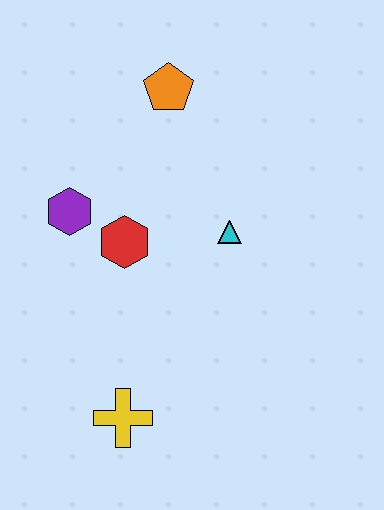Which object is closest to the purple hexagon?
The red hexagon is closest to the purple hexagon.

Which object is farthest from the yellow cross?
The orange pentagon is farthest from the yellow cross.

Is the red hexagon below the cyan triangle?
Yes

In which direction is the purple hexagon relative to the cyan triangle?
The purple hexagon is to the left of the cyan triangle.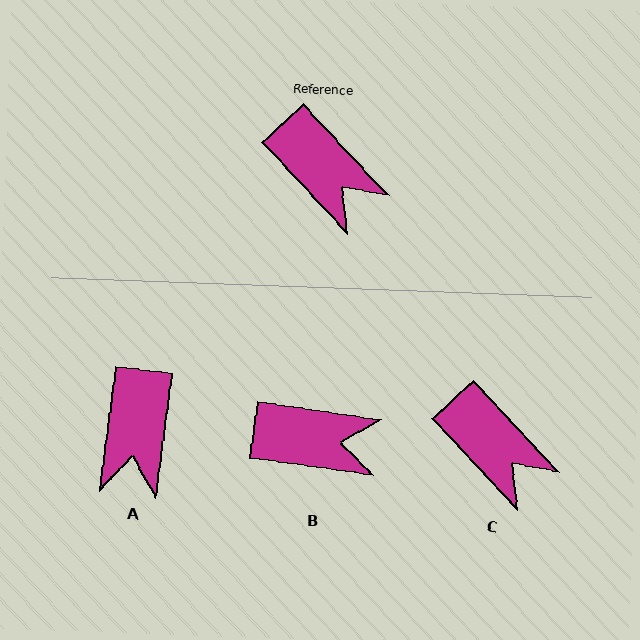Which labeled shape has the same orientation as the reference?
C.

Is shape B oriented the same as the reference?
No, it is off by about 39 degrees.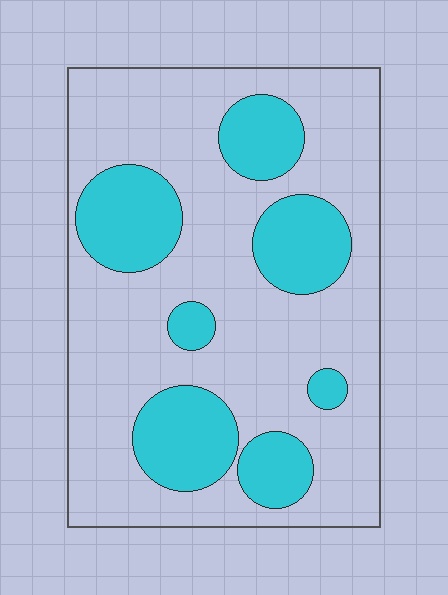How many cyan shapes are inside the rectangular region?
7.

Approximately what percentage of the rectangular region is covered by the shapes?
Approximately 30%.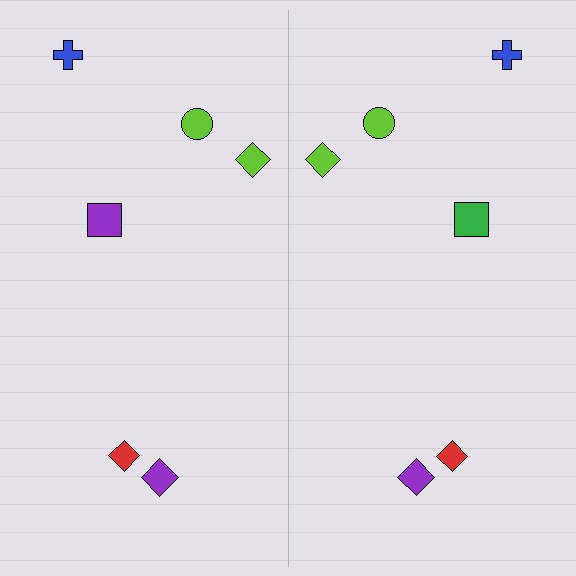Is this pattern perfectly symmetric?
No, the pattern is not perfectly symmetric. The green square on the right side breaks the symmetry — its mirror counterpart is purple.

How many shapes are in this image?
There are 12 shapes in this image.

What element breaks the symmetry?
The green square on the right side breaks the symmetry — its mirror counterpart is purple.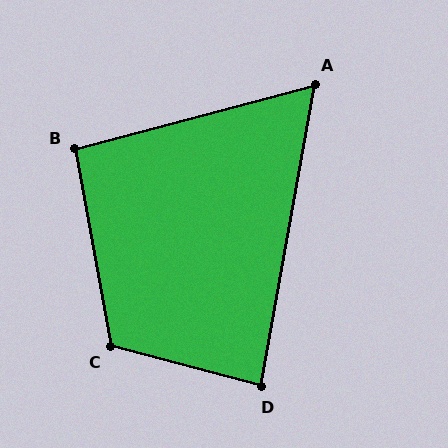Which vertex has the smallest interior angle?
A, at approximately 65 degrees.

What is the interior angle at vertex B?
Approximately 95 degrees (approximately right).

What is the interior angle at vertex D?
Approximately 85 degrees (approximately right).